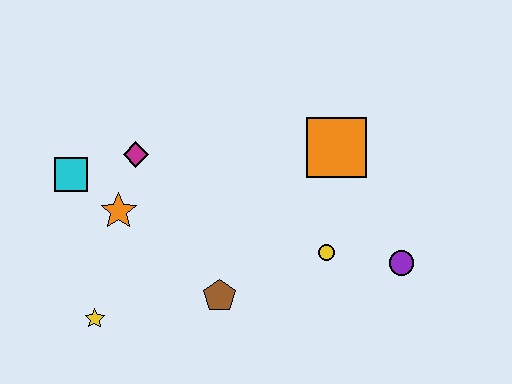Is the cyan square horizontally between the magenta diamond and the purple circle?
No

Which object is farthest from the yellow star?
The purple circle is farthest from the yellow star.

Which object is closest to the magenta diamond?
The orange star is closest to the magenta diamond.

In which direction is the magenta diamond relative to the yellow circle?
The magenta diamond is to the left of the yellow circle.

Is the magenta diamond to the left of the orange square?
Yes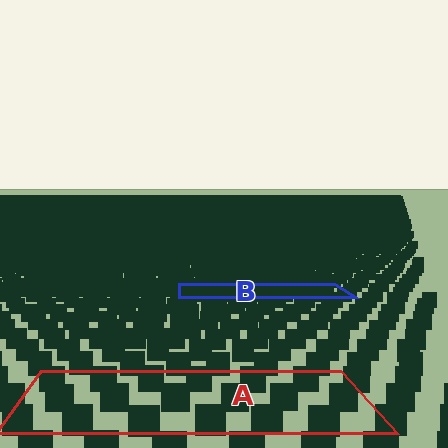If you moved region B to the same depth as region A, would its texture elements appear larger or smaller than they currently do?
They would appear larger. At a closer depth, the same texture elements are projected at a bigger on-screen size.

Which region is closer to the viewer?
Region A is closer. The texture elements there are larger and more spread out.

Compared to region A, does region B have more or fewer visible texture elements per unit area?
Region B has more texture elements per unit area — they are packed more densely because it is farther away.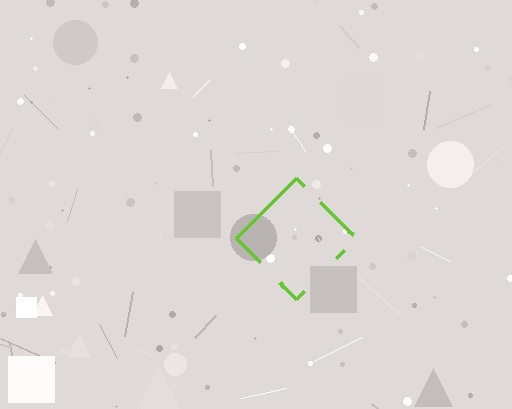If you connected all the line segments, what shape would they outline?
They would outline a diamond.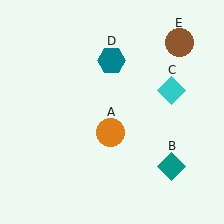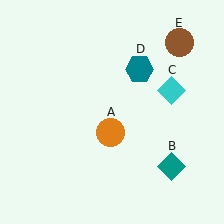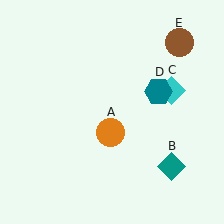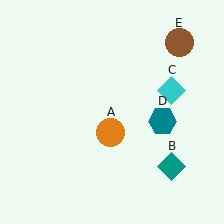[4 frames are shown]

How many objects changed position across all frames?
1 object changed position: teal hexagon (object D).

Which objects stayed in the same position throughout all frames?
Orange circle (object A) and teal diamond (object B) and cyan diamond (object C) and brown circle (object E) remained stationary.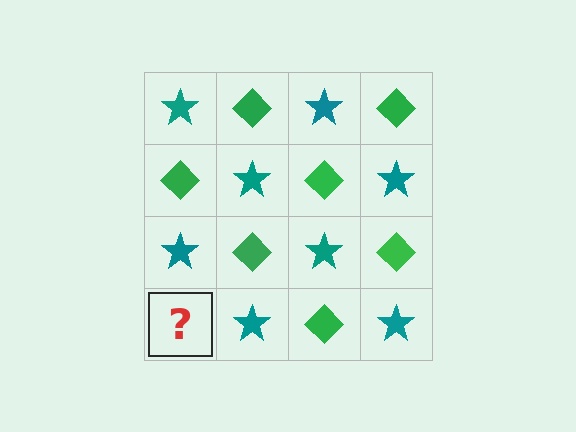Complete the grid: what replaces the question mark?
The question mark should be replaced with a green diamond.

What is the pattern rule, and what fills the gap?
The rule is that it alternates teal star and green diamond in a checkerboard pattern. The gap should be filled with a green diamond.